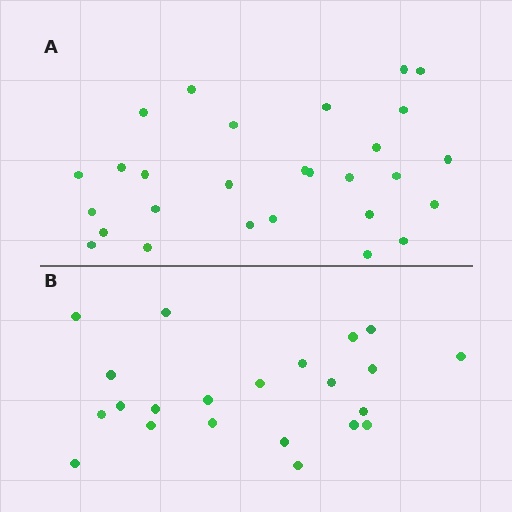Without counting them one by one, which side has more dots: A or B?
Region A (the top region) has more dots.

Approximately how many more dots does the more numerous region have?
Region A has about 6 more dots than region B.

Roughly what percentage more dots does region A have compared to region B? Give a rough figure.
About 25% more.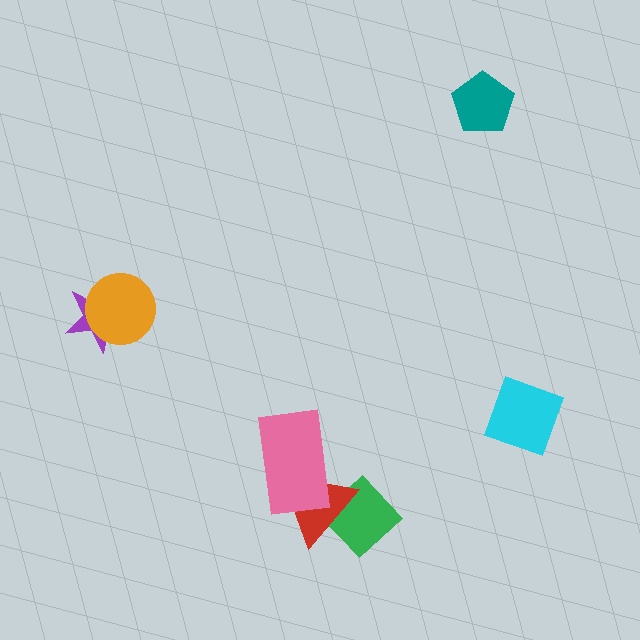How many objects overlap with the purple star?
1 object overlaps with the purple star.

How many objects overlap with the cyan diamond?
0 objects overlap with the cyan diamond.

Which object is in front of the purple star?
The orange circle is in front of the purple star.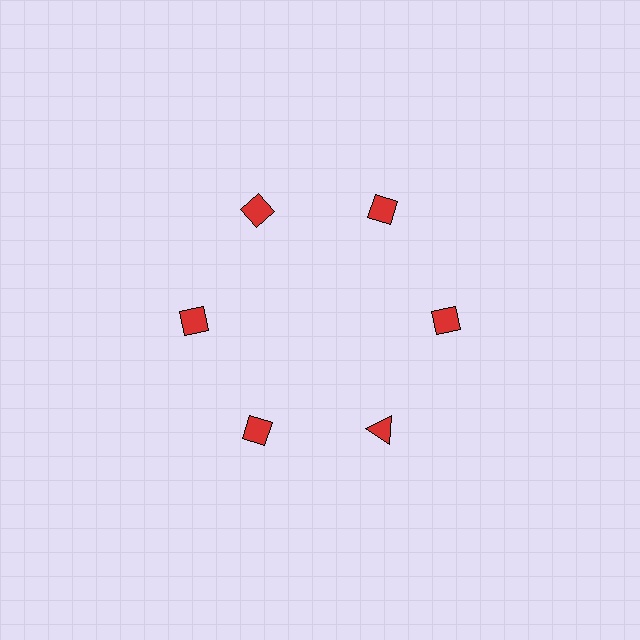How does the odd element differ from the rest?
It has a different shape: triangle instead of diamond.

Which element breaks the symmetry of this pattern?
The red triangle at roughly the 5 o'clock position breaks the symmetry. All other shapes are red diamonds.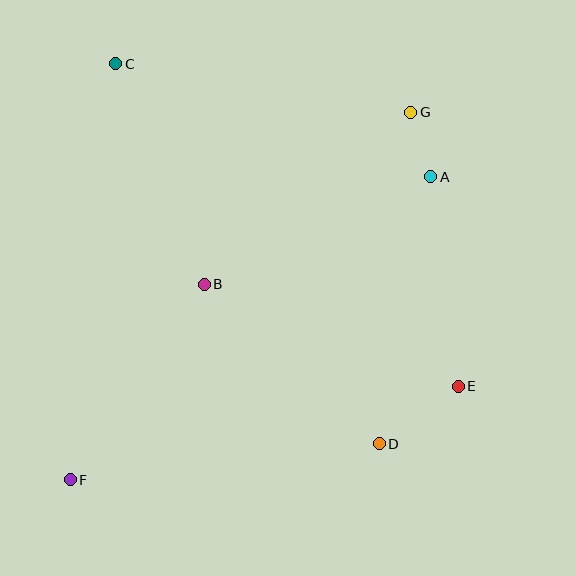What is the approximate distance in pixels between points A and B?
The distance between A and B is approximately 251 pixels.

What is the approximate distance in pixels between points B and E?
The distance between B and E is approximately 274 pixels.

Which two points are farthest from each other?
Points F and G are farthest from each other.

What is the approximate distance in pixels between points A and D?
The distance between A and D is approximately 272 pixels.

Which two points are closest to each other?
Points A and G are closest to each other.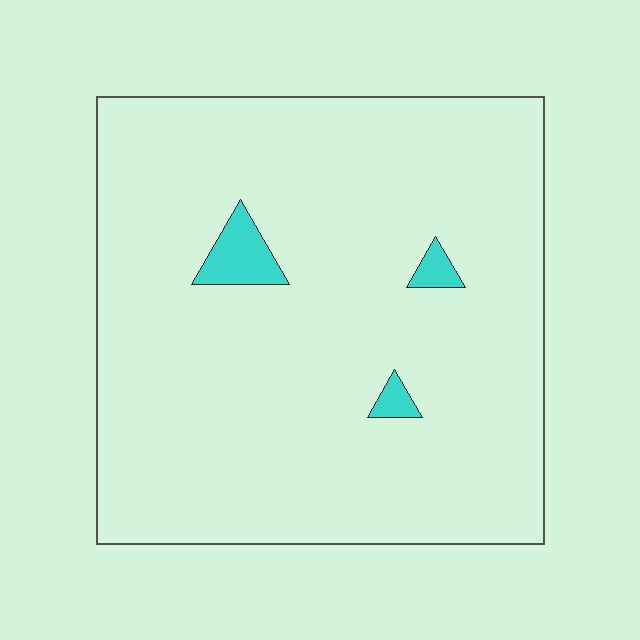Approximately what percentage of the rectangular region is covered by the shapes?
Approximately 5%.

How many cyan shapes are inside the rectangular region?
3.